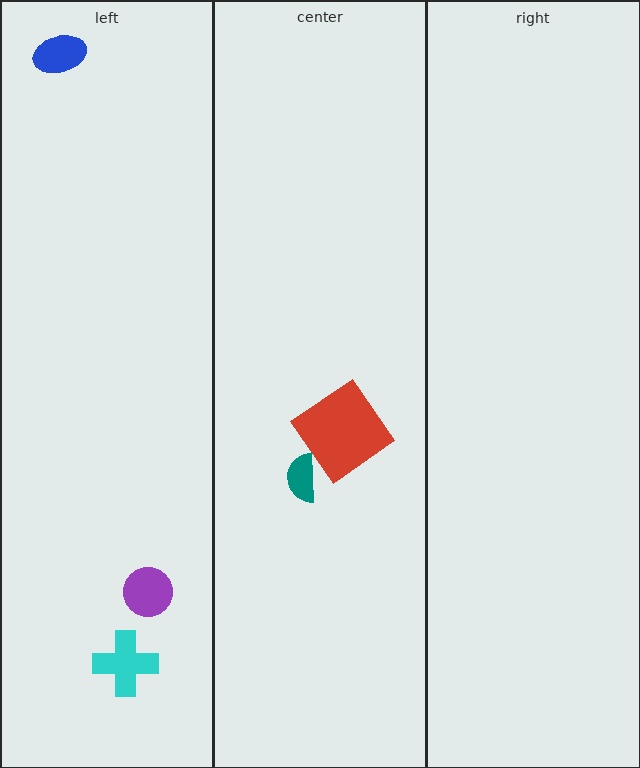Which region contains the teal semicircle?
The center region.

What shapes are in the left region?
The cyan cross, the purple circle, the blue ellipse.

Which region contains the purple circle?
The left region.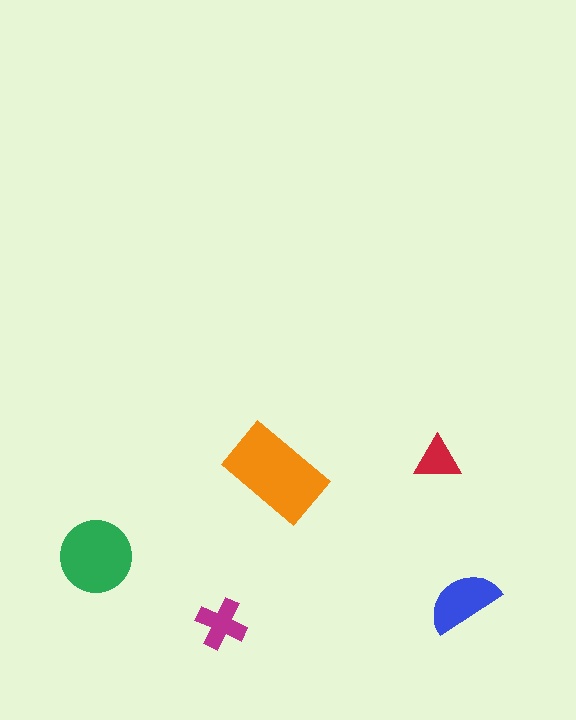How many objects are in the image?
There are 5 objects in the image.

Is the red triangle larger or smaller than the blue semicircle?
Smaller.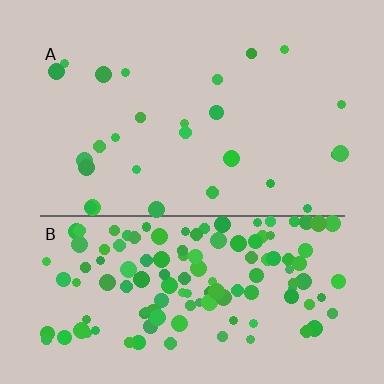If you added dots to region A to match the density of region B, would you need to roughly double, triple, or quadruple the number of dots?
Approximately quadruple.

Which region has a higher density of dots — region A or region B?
B (the bottom).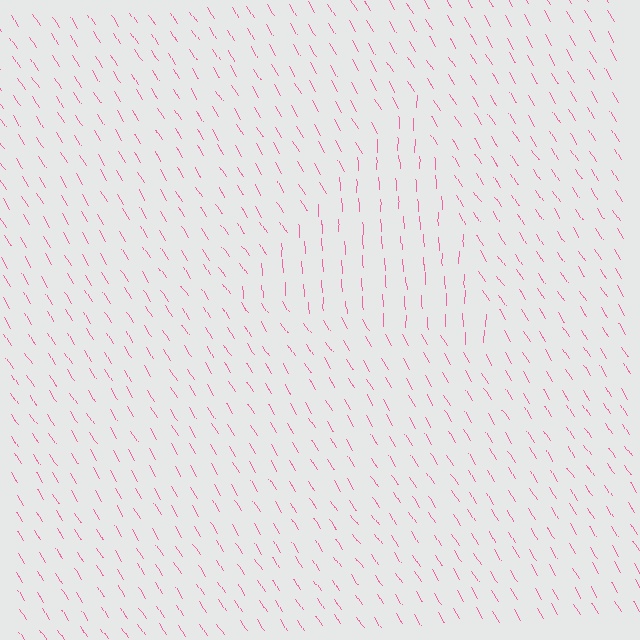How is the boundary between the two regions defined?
The boundary is defined purely by a change in line orientation (approximately 31 degrees difference). All lines are the same color and thickness.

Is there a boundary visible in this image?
Yes, there is a texture boundary formed by a change in line orientation.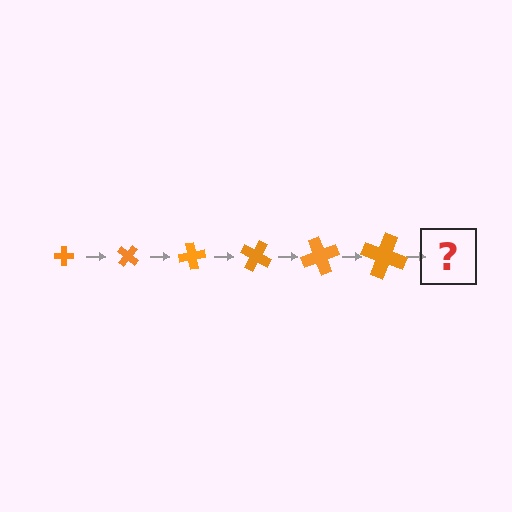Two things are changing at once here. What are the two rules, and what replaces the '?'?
The two rules are that the cross grows larger each step and it rotates 40 degrees each step. The '?' should be a cross, larger than the previous one and rotated 240 degrees from the start.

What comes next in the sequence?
The next element should be a cross, larger than the previous one and rotated 240 degrees from the start.